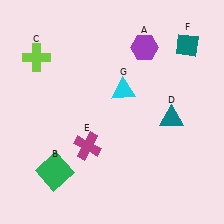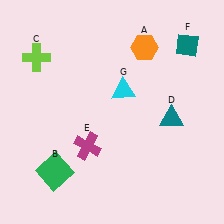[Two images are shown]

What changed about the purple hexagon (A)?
In Image 1, A is purple. In Image 2, it changed to orange.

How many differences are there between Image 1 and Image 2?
There is 1 difference between the two images.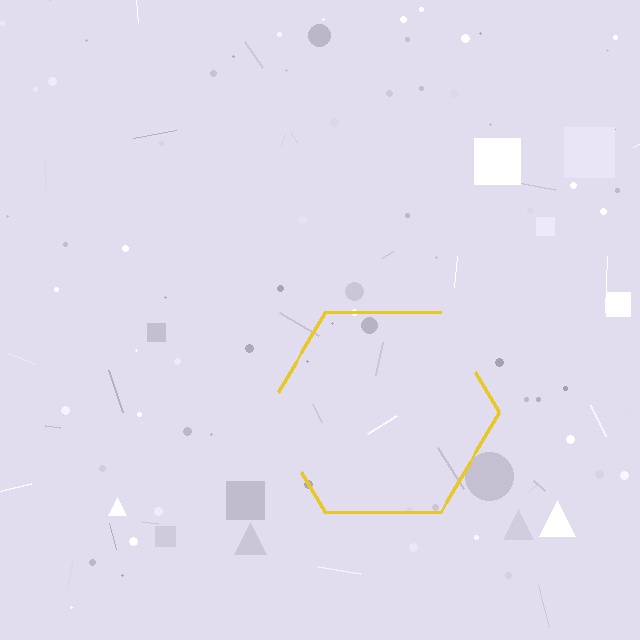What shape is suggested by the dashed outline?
The dashed outline suggests a hexagon.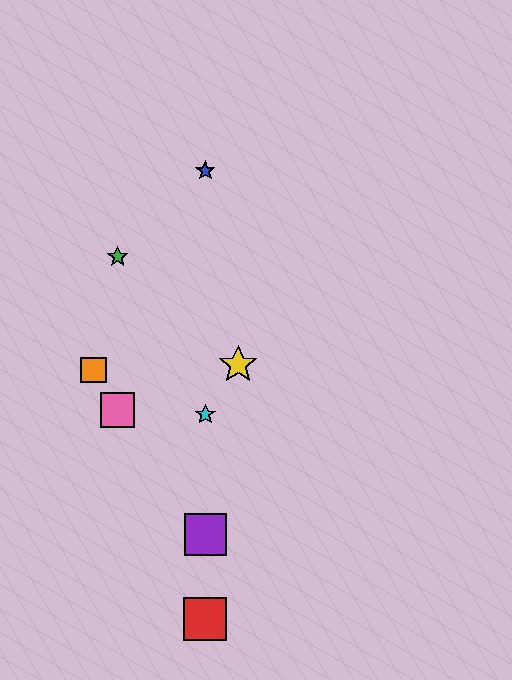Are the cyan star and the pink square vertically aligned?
No, the cyan star is at x≈205 and the pink square is at x≈117.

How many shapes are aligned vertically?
4 shapes (the red square, the blue star, the purple square, the cyan star) are aligned vertically.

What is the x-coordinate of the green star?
The green star is at x≈118.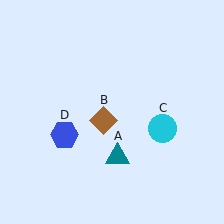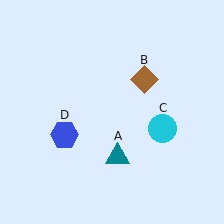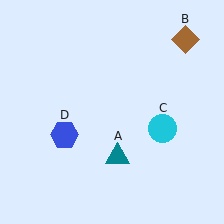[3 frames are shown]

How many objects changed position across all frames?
1 object changed position: brown diamond (object B).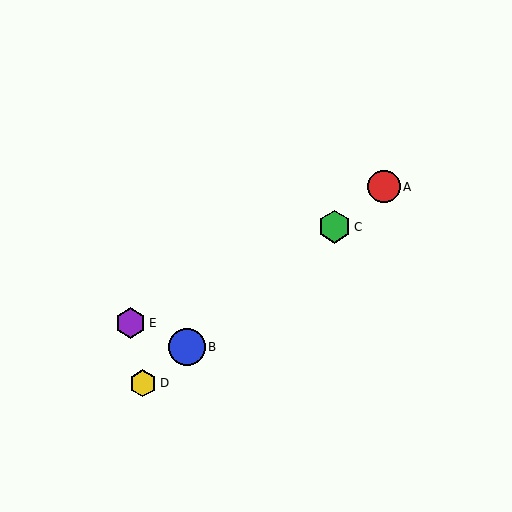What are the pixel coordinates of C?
Object C is at (335, 227).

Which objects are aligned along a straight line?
Objects A, B, C, D are aligned along a straight line.